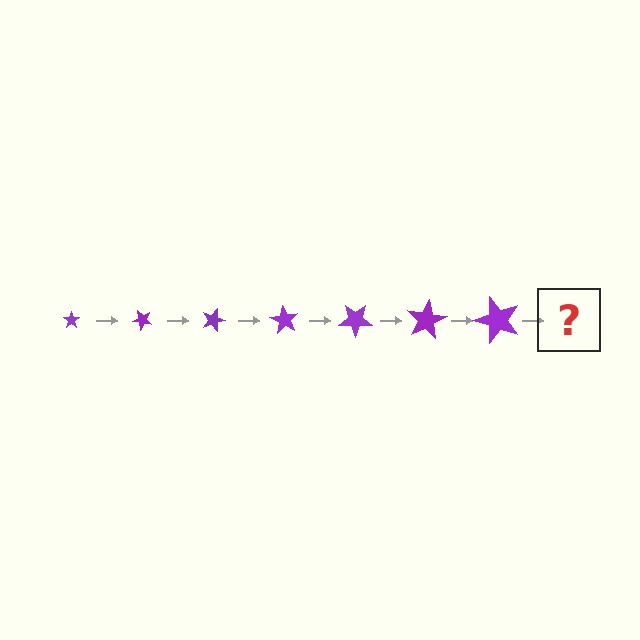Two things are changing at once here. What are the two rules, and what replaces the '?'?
The two rules are that the star grows larger each step and it rotates 45 degrees each step. The '?' should be a star, larger than the previous one and rotated 315 degrees from the start.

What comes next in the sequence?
The next element should be a star, larger than the previous one and rotated 315 degrees from the start.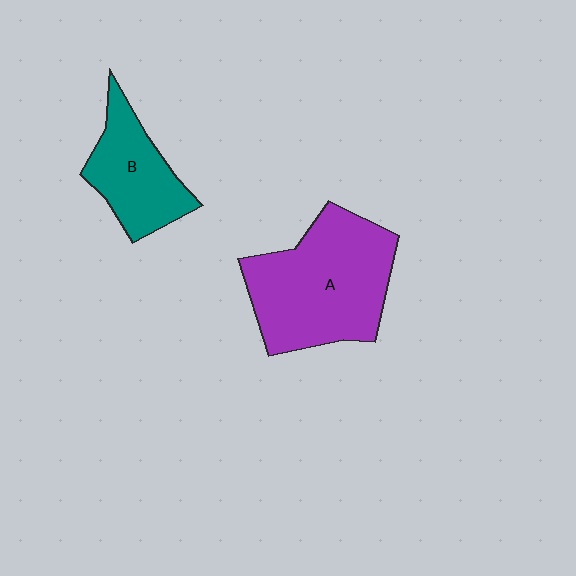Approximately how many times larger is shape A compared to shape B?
Approximately 1.8 times.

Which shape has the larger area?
Shape A (purple).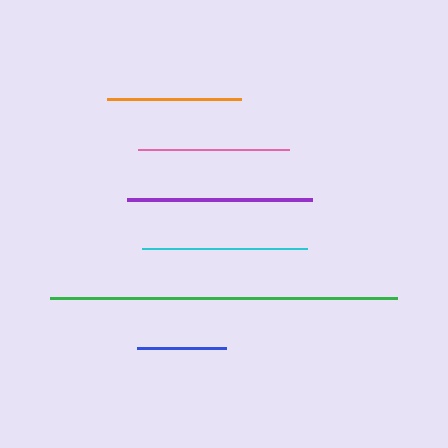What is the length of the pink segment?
The pink segment is approximately 150 pixels long.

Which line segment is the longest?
The green line is the longest at approximately 347 pixels.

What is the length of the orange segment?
The orange segment is approximately 133 pixels long.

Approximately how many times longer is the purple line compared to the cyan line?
The purple line is approximately 1.1 times the length of the cyan line.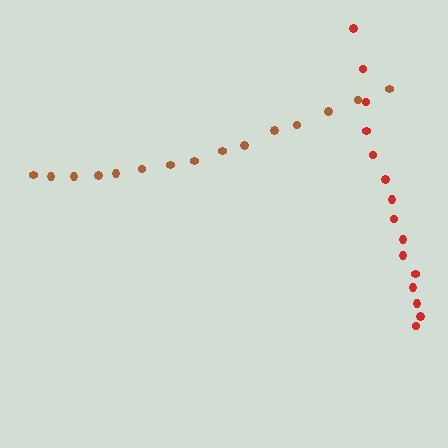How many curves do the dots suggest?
There are 2 distinct paths.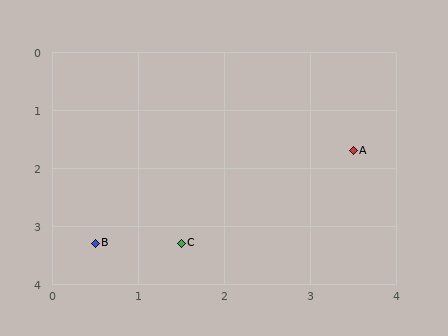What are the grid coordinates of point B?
Point B is at approximately (0.5, 3.3).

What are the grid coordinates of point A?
Point A is at approximately (3.5, 1.7).